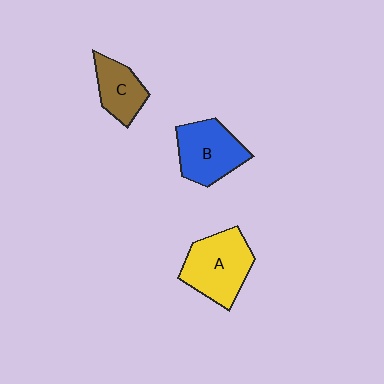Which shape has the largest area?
Shape A (yellow).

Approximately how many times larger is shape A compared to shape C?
Approximately 1.6 times.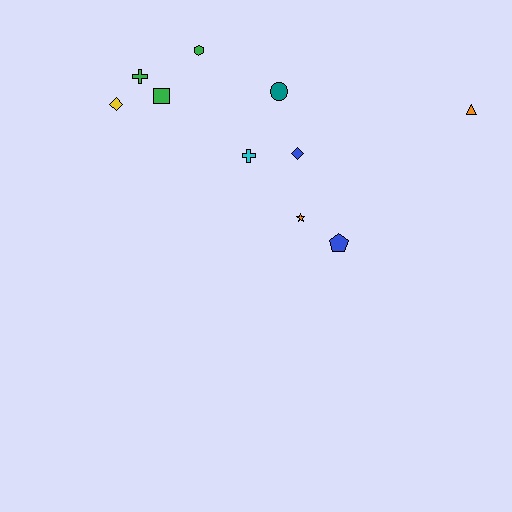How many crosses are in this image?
There are 2 crosses.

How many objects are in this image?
There are 10 objects.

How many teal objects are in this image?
There is 1 teal object.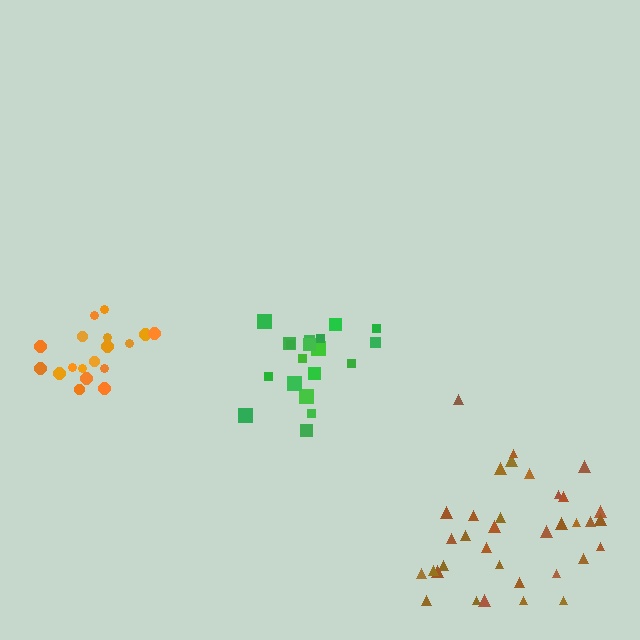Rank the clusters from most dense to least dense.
orange, green, brown.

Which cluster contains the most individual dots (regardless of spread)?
Brown (35).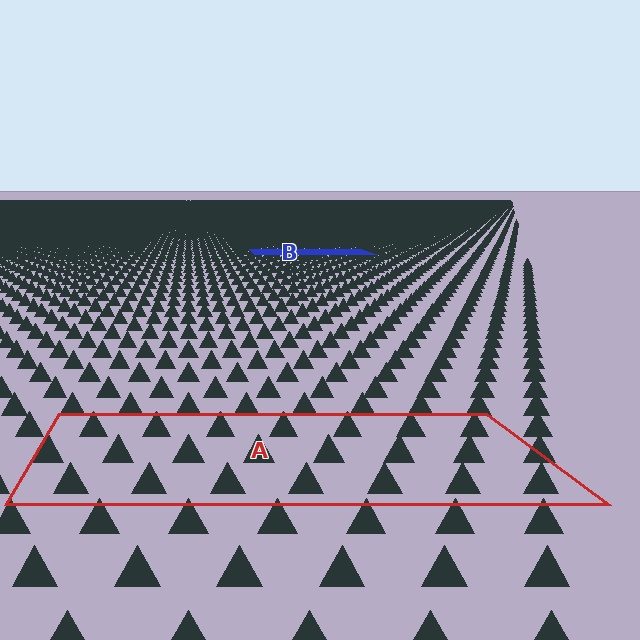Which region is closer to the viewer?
Region A is closer. The texture elements there are larger and more spread out.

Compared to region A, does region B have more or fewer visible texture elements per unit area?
Region B has more texture elements per unit area — they are packed more densely because it is farther away.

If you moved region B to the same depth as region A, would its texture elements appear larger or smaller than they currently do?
They would appear larger. At a closer depth, the same texture elements are projected at a bigger on-screen size.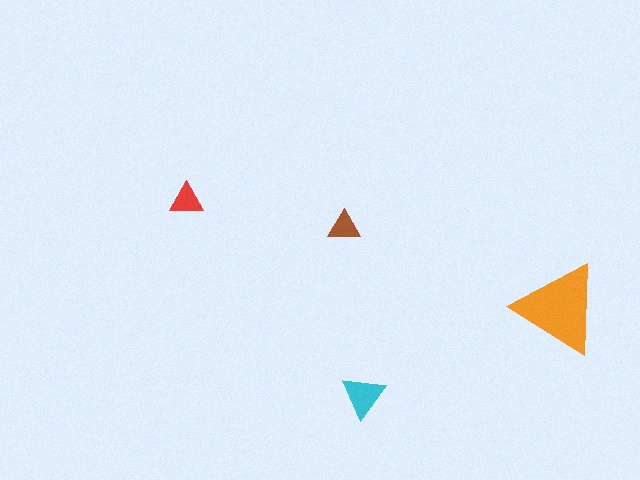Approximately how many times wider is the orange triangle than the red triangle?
About 2.5 times wider.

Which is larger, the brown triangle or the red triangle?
The red one.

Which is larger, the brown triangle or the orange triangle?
The orange one.